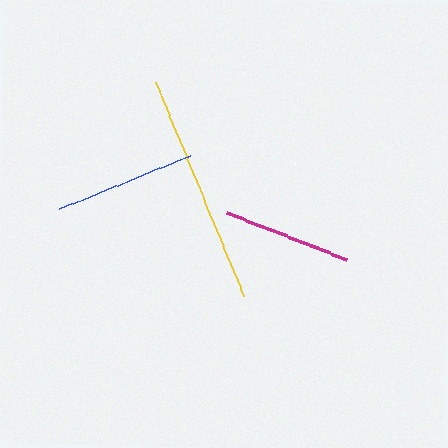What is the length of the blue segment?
The blue segment is approximately 142 pixels long.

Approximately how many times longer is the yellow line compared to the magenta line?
The yellow line is approximately 1.8 times the length of the magenta line.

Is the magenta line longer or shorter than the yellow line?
The yellow line is longer than the magenta line.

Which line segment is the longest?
The yellow line is the longest at approximately 232 pixels.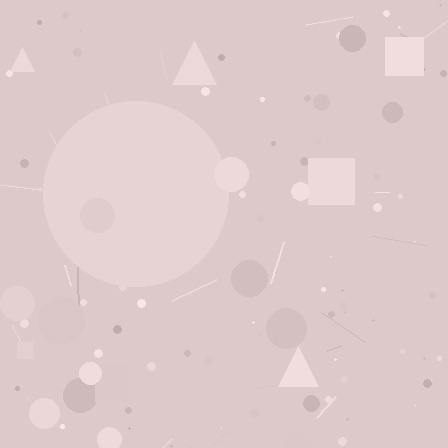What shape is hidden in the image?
A circle is hidden in the image.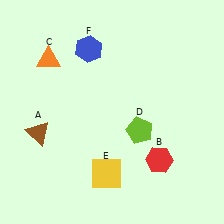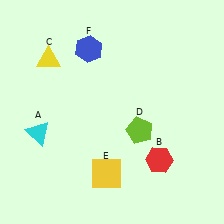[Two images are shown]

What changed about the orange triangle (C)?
In Image 1, C is orange. In Image 2, it changed to yellow.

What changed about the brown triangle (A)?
In Image 1, A is brown. In Image 2, it changed to cyan.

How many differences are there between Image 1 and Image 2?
There are 2 differences between the two images.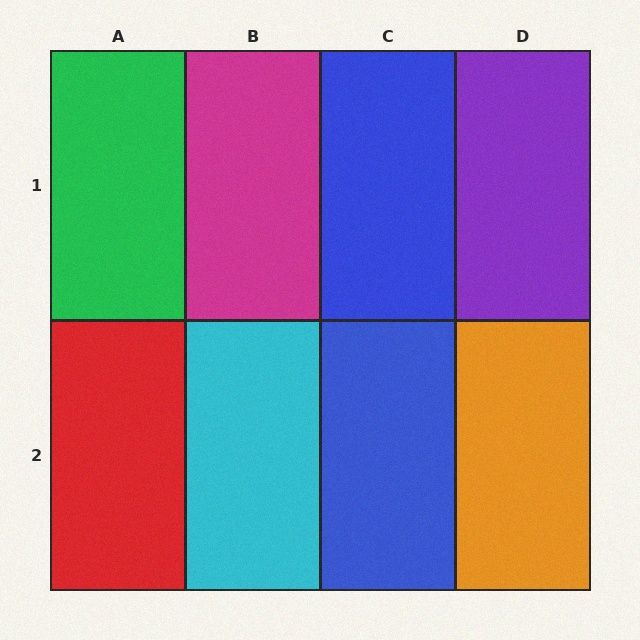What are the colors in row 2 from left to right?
Red, cyan, blue, orange.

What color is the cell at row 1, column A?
Green.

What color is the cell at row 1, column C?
Blue.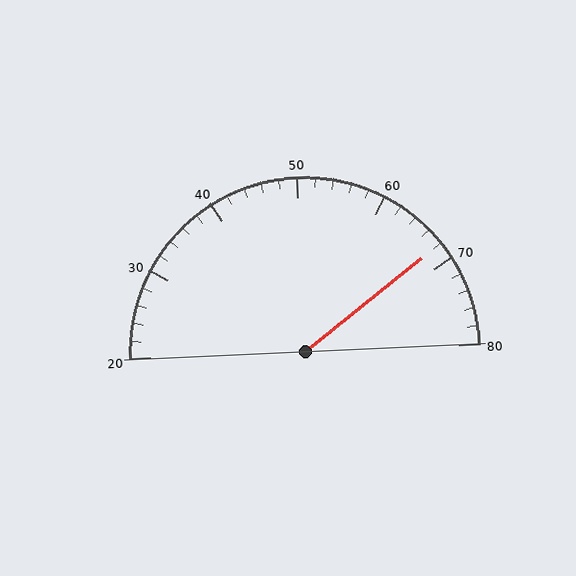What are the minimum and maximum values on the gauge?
The gauge ranges from 20 to 80.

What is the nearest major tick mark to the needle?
The nearest major tick mark is 70.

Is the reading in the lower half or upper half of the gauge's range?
The reading is in the upper half of the range (20 to 80).